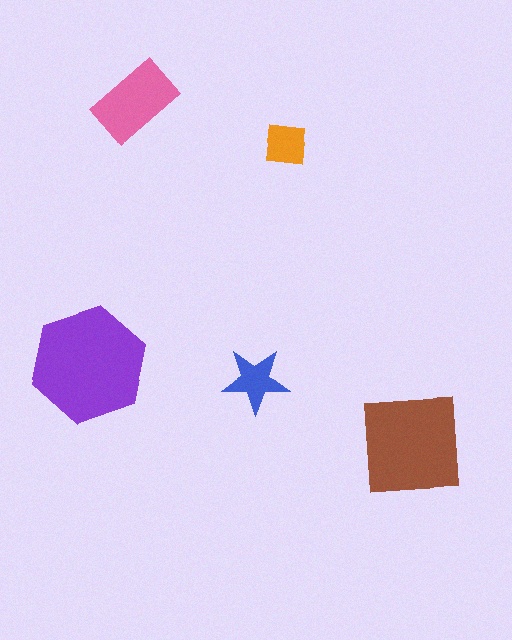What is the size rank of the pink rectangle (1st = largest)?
3rd.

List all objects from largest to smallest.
The purple hexagon, the brown square, the pink rectangle, the blue star, the orange square.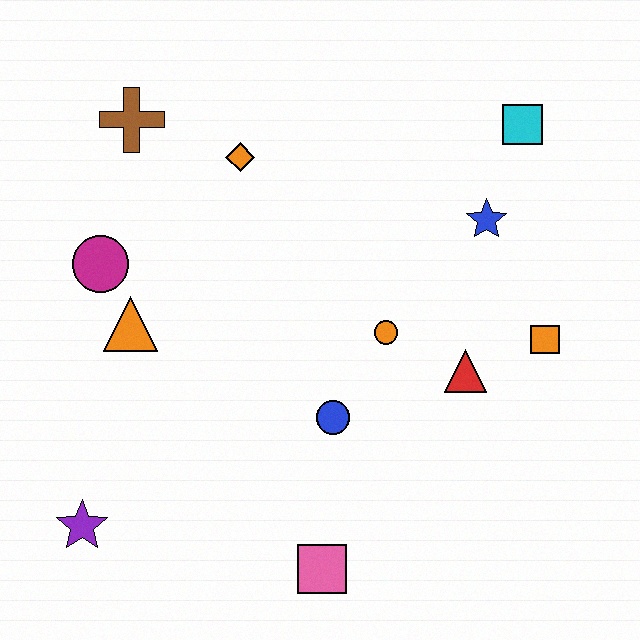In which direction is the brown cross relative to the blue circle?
The brown cross is above the blue circle.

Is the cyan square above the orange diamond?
Yes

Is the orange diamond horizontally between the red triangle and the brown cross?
Yes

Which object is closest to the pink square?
The blue circle is closest to the pink square.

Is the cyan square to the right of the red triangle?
Yes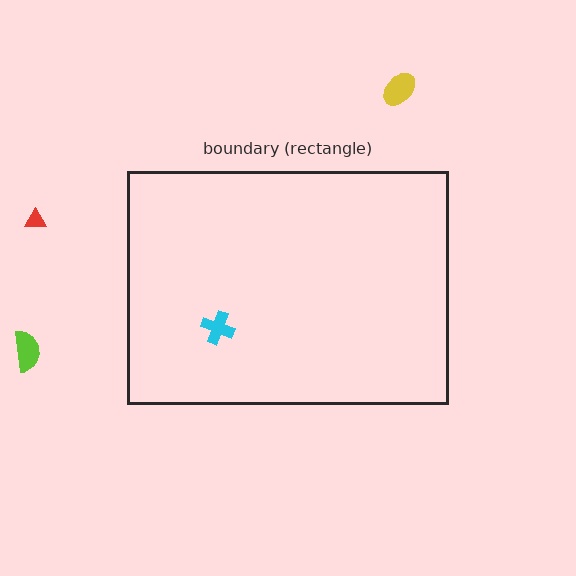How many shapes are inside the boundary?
1 inside, 3 outside.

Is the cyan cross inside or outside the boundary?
Inside.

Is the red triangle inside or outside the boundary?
Outside.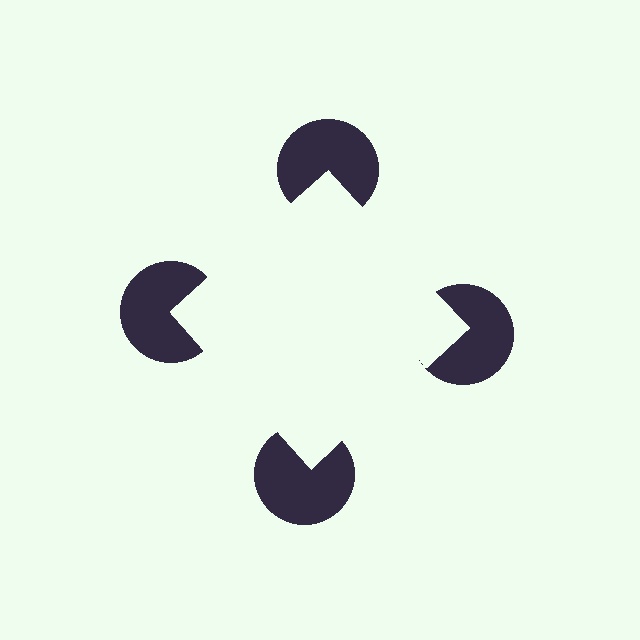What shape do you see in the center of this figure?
An illusory square — its edges are inferred from the aligned wedge cuts in the pac-man discs, not physically drawn.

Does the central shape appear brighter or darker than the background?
It typically appears slightly brighter than the background, even though no actual brightness change is drawn.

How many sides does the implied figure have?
4 sides.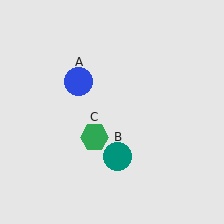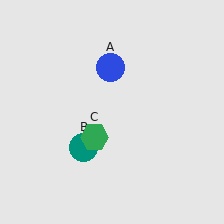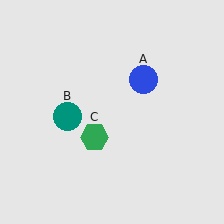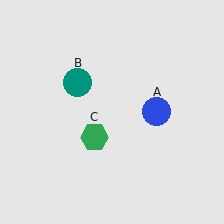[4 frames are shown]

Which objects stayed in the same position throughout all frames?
Green hexagon (object C) remained stationary.